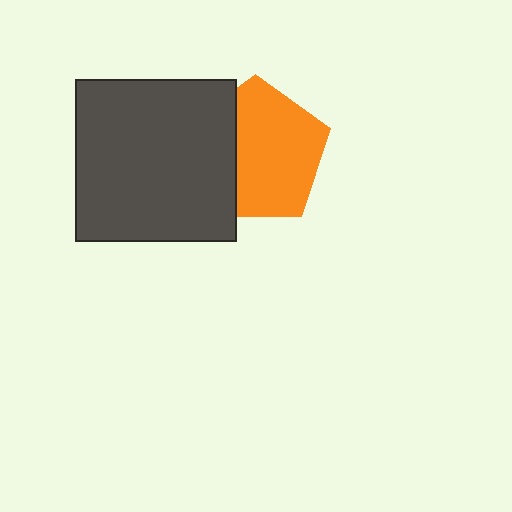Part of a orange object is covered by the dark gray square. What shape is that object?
It is a pentagon.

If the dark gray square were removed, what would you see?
You would see the complete orange pentagon.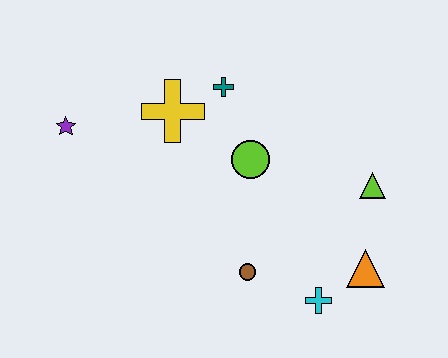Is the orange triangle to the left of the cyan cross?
No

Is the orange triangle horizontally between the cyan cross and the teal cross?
No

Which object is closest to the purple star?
The yellow cross is closest to the purple star.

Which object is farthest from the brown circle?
The purple star is farthest from the brown circle.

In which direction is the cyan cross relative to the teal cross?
The cyan cross is below the teal cross.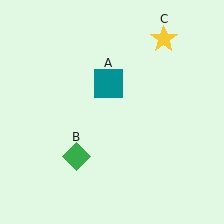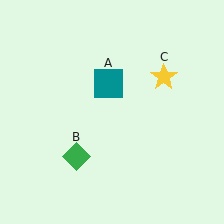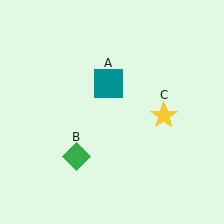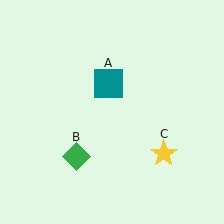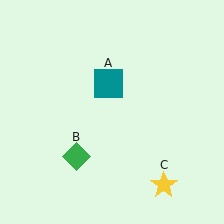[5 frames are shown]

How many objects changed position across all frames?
1 object changed position: yellow star (object C).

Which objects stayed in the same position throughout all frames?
Teal square (object A) and green diamond (object B) remained stationary.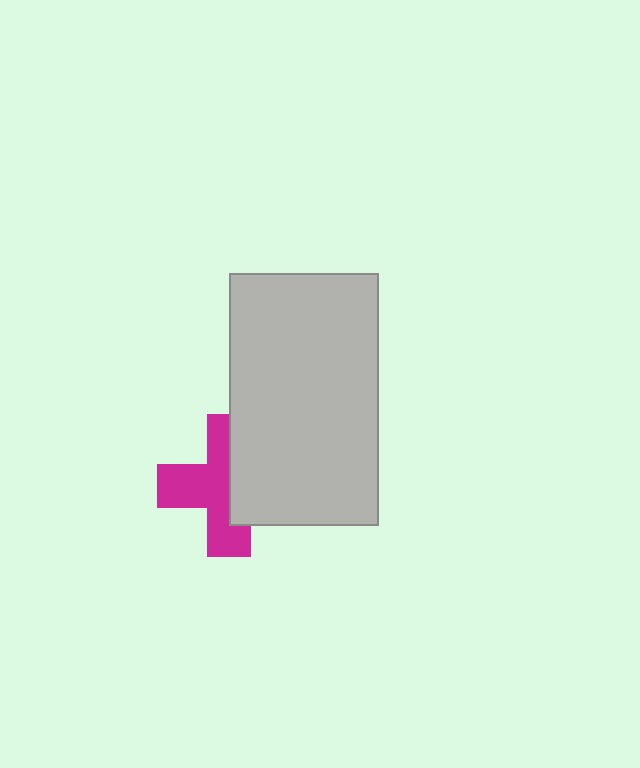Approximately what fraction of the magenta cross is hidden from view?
Roughly 43% of the magenta cross is hidden behind the light gray rectangle.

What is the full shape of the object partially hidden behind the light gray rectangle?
The partially hidden object is a magenta cross.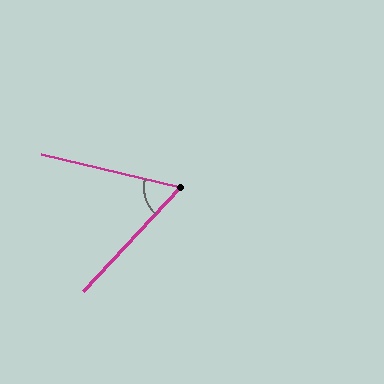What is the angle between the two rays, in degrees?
Approximately 60 degrees.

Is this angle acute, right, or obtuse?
It is acute.